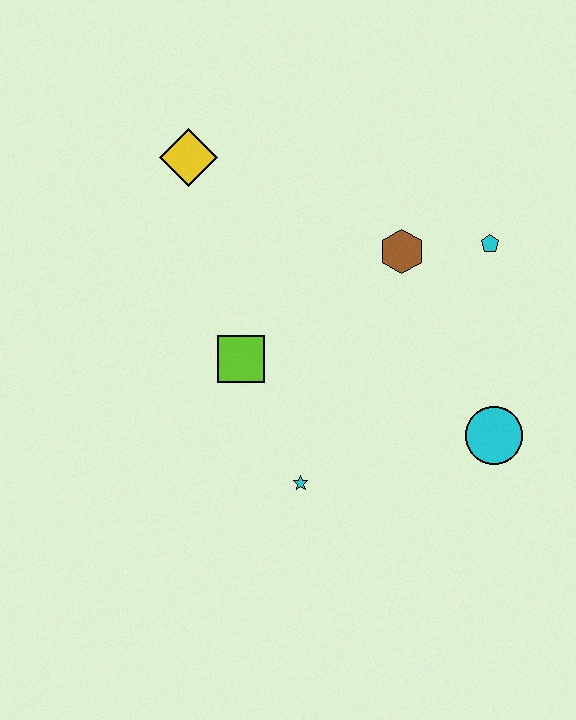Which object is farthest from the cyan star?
The yellow diamond is farthest from the cyan star.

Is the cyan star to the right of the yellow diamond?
Yes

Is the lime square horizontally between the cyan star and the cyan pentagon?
No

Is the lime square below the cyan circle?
No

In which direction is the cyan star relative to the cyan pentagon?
The cyan star is below the cyan pentagon.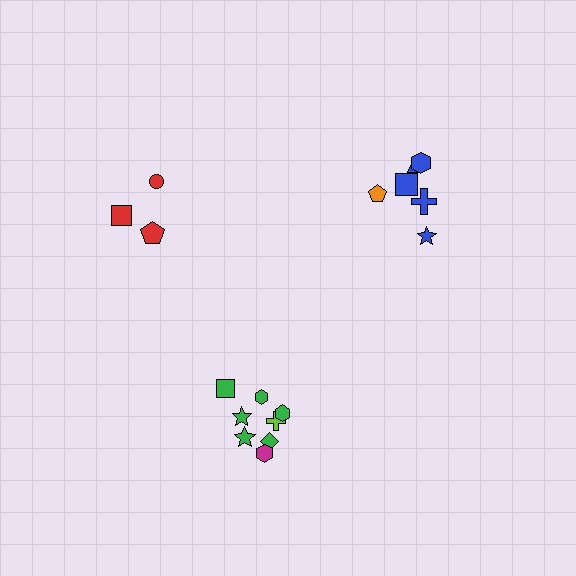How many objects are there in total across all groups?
There are 17 objects.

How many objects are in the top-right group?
There are 6 objects.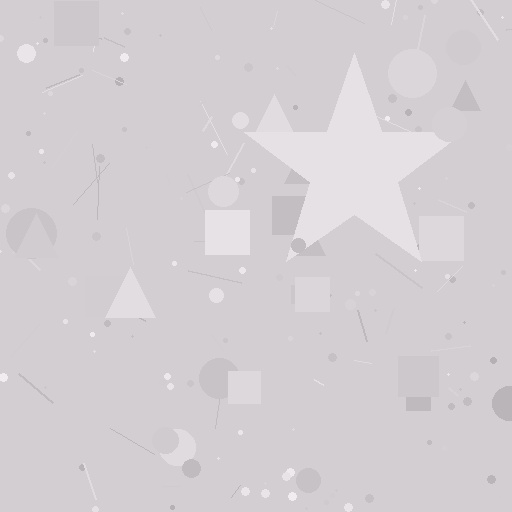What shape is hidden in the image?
A star is hidden in the image.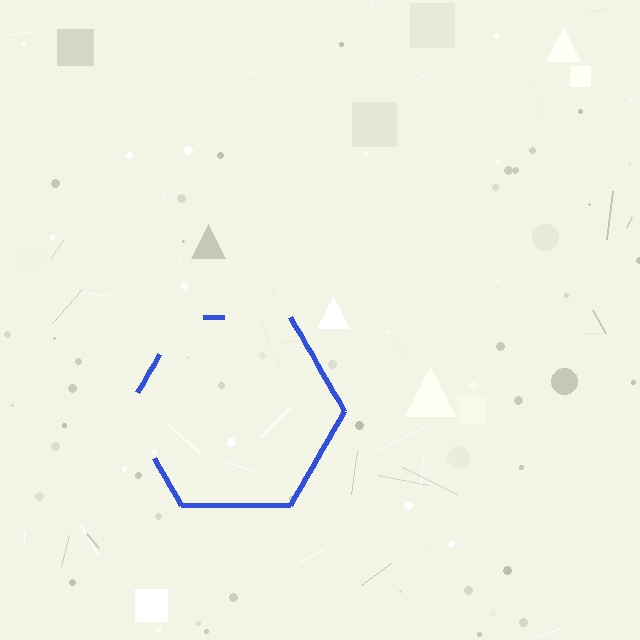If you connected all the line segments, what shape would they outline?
They would outline a hexagon.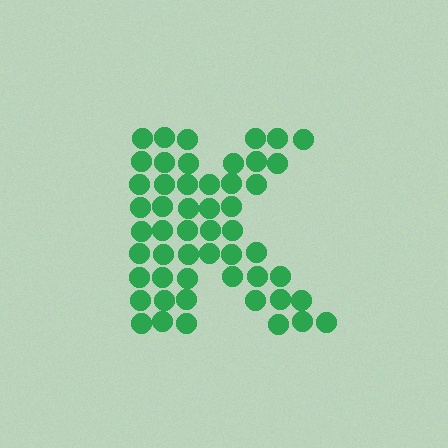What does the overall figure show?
The overall figure shows the letter K.